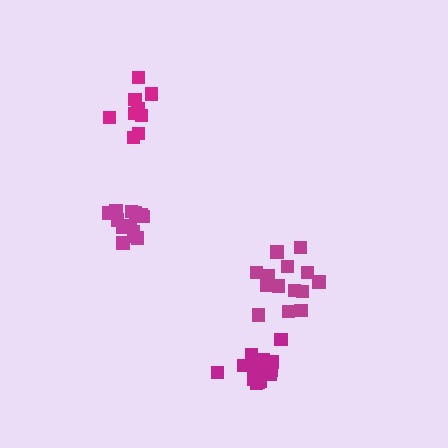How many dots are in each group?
Group 1: 15 dots, Group 2: 15 dots, Group 3: 14 dots, Group 4: 10 dots (54 total).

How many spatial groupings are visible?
There are 4 spatial groupings.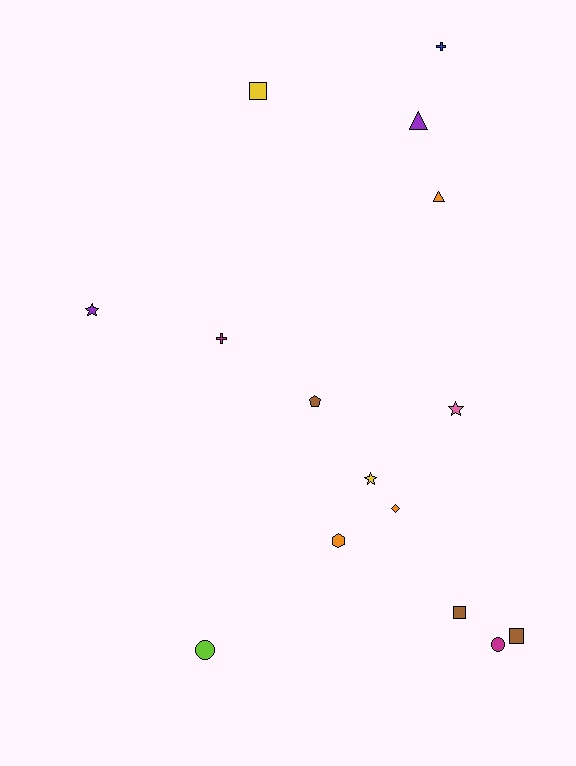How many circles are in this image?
There are 2 circles.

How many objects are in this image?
There are 15 objects.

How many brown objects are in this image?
There are 3 brown objects.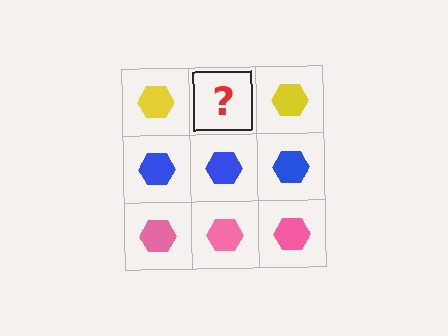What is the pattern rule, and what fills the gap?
The rule is that each row has a consistent color. The gap should be filled with a yellow hexagon.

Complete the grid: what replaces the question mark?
The question mark should be replaced with a yellow hexagon.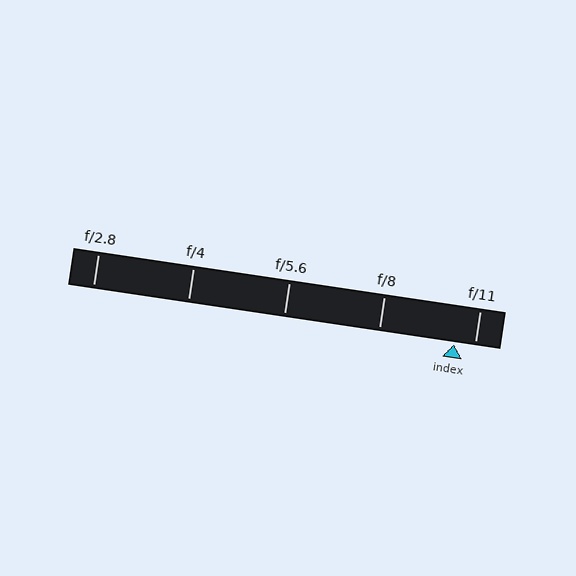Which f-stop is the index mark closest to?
The index mark is closest to f/11.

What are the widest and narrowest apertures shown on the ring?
The widest aperture shown is f/2.8 and the narrowest is f/11.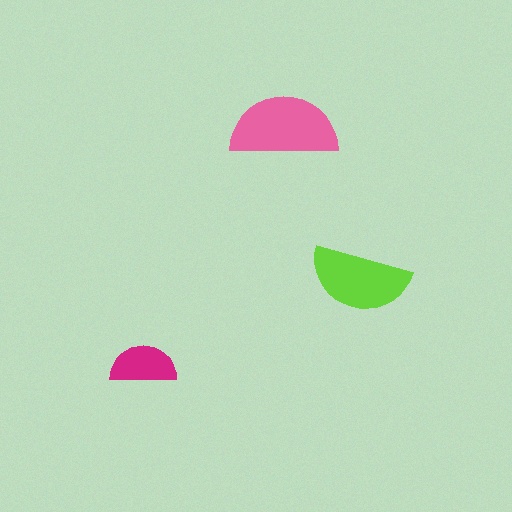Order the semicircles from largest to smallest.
the pink one, the lime one, the magenta one.